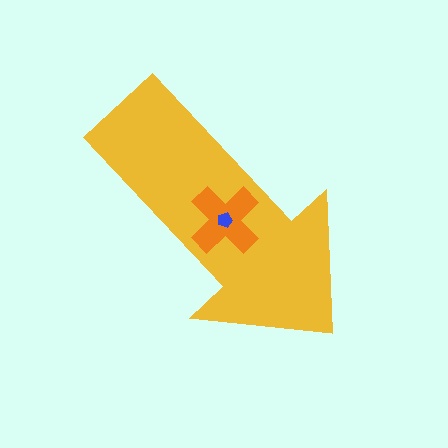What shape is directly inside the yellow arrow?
The orange cross.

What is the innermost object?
The blue pentagon.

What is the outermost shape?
The yellow arrow.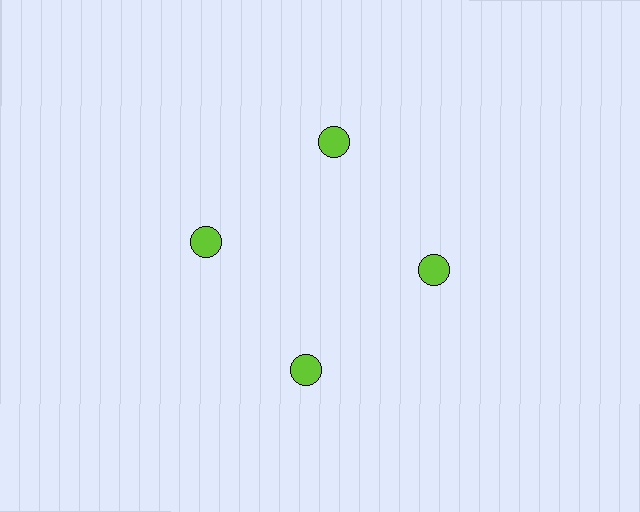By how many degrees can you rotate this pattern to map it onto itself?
The pattern maps onto itself every 90 degrees of rotation.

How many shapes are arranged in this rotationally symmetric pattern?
There are 4 shapes, arranged in 4 groups of 1.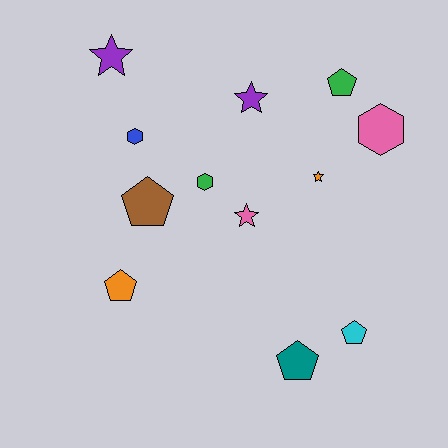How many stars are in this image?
There are 4 stars.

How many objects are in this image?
There are 12 objects.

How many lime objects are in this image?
There are no lime objects.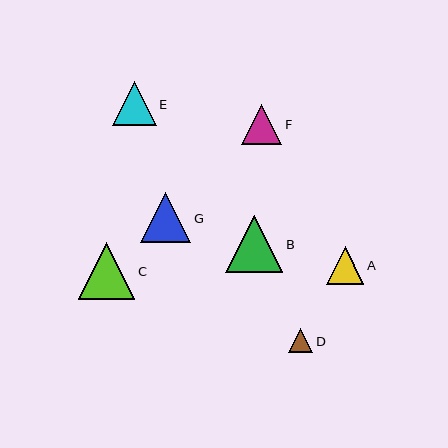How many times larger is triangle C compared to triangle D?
Triangle C is approximately 2.4 times the size of triangle D.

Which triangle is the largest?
Triangle B is the largest with a size of approximately 57 pixels.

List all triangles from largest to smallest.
From largest to smallest: B, C, G, E, F, A, D.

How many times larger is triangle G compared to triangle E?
Triangle G is approximately 1.2 times the size of triangle E.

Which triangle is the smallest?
Triangle D is the smallest with a size of approximately 24 pixels.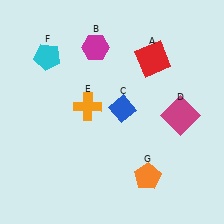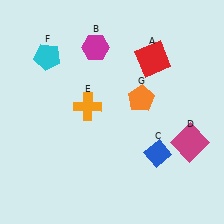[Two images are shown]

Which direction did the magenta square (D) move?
The magenta square (D) moved down.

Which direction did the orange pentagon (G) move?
The orange pentagon (G) moved up.